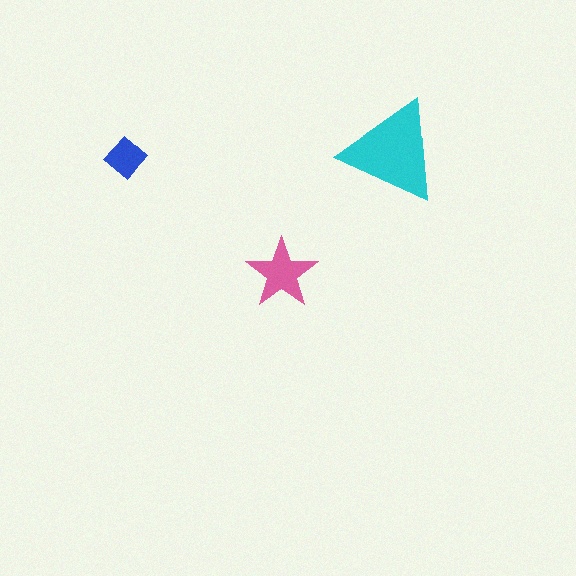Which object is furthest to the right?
The cyan triangle is rightmost.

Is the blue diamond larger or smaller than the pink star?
Smaller.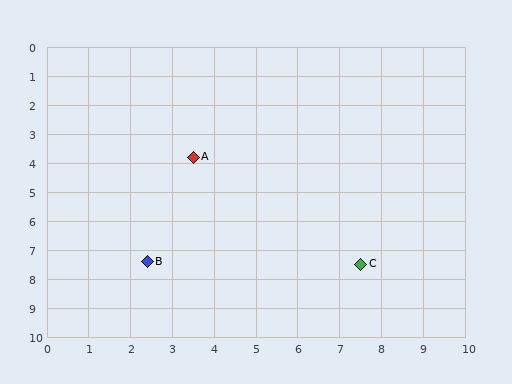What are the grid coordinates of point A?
Point A is at approximately (3.5, 3.8).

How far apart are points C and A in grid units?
Points C and A are about 5.4 grid units apart.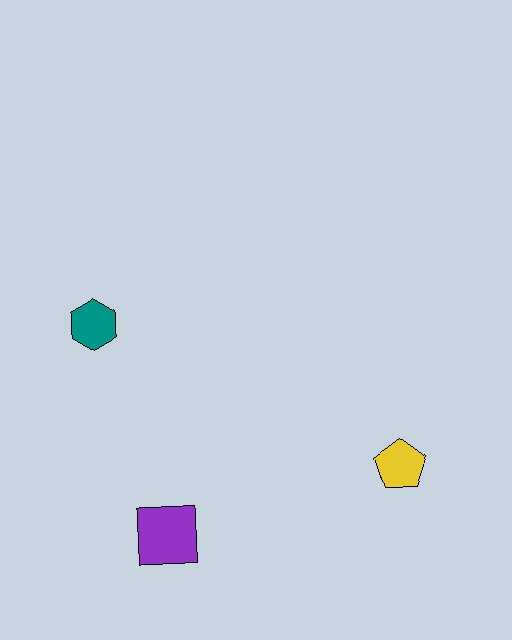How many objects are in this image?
There are 3 objects.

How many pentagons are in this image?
There is 1 pentagon.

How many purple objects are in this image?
There is 1 purple object.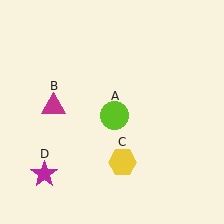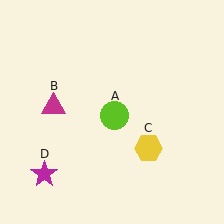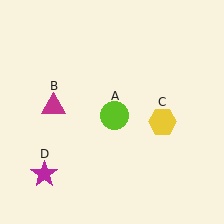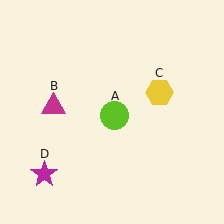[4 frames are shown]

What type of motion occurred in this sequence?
The yellow hexagon (object C) rotated counterclockwise around the center of the scene.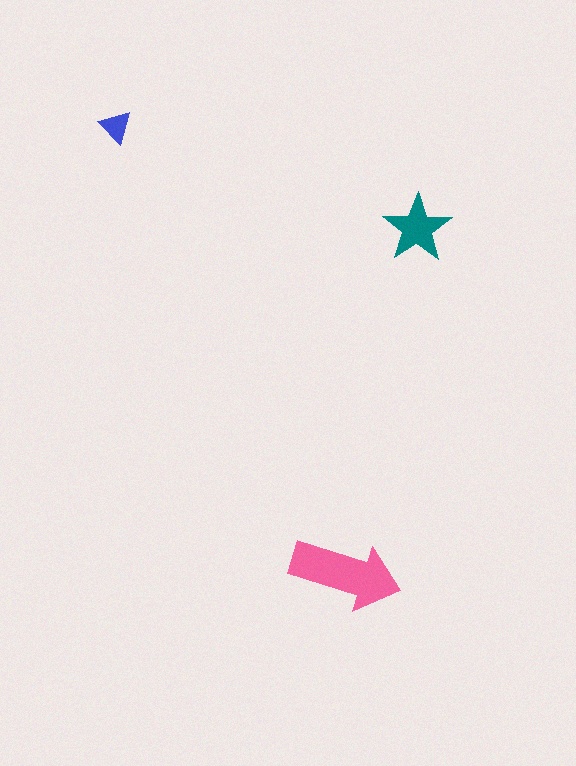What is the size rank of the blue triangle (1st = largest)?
3rd.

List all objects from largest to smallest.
The pink arrow, the teal star, the blue triangle.